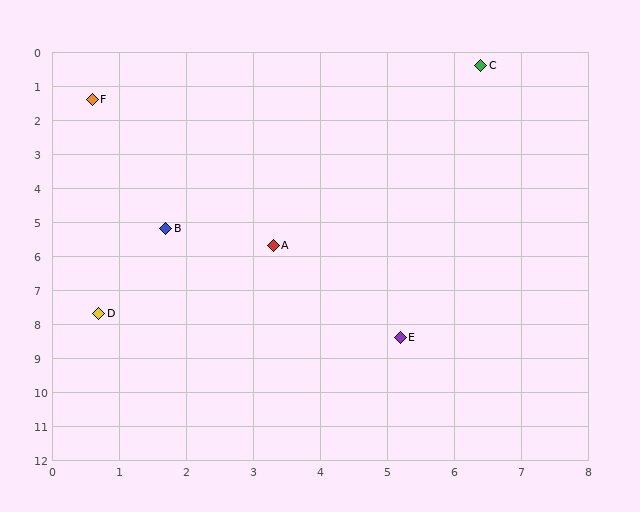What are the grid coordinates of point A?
Point A is at approximately (3.3, 5.7).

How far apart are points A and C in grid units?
Points A and C are about 6.1 grid units apart.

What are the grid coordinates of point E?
Point E is at approximately (5.2, 8.4).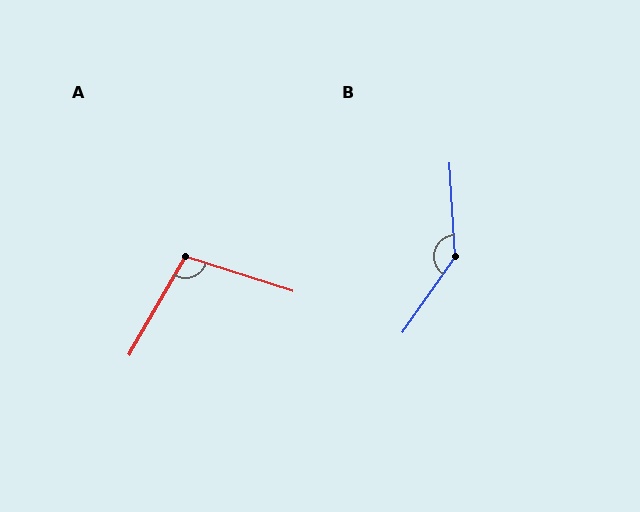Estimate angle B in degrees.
Approximately 142 degrees.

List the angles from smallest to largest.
A (102°), B (142°).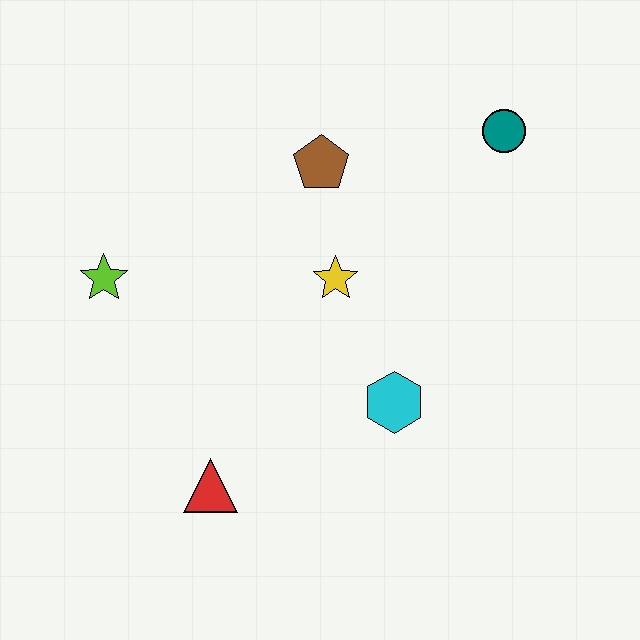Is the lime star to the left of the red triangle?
Yes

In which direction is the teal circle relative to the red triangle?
The teal circle is above the red triangle.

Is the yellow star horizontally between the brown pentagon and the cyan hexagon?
Yes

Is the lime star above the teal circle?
No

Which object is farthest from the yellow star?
The red triangle is farthest from the yellow star.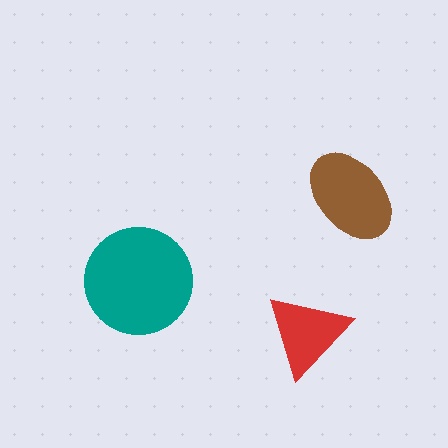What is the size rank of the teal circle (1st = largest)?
1st.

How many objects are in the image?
There are 3 objects in the image.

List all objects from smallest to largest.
The red triangle, the brown ellipse, the teal circle.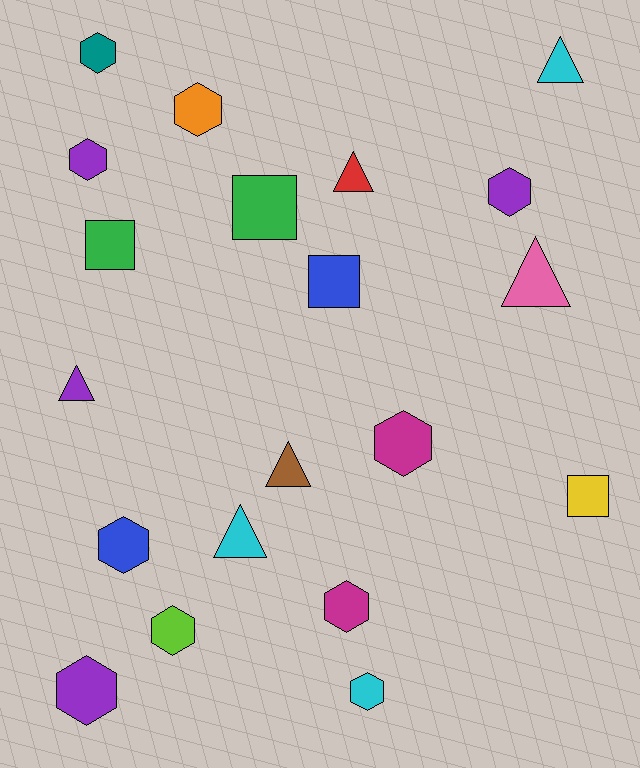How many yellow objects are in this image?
There is 1 yellow object.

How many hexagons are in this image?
There are 10 hexagons.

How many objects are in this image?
There are 20 objects.